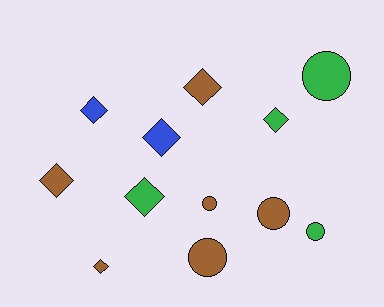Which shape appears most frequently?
Diamond, with 7 objects.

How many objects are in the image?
There are 12 objects.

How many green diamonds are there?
There are 2 green diamonds.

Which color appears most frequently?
Brown, with 6 objects.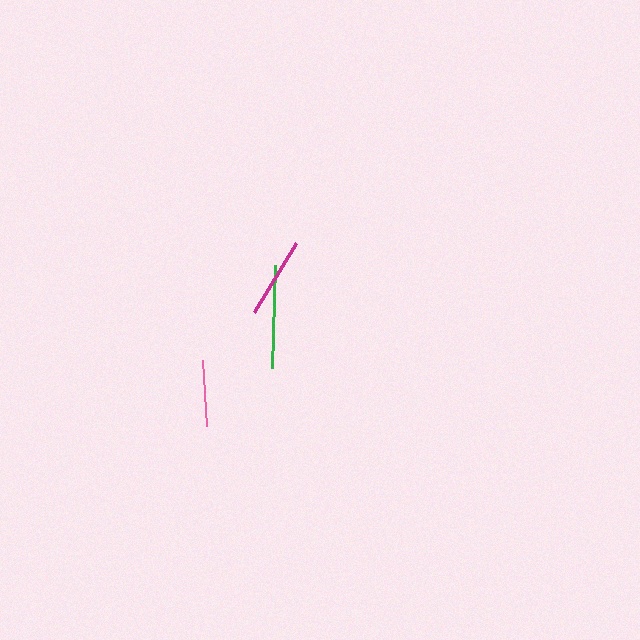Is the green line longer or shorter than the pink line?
The green line is longer than the pink line.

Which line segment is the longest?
The green line is the longest at approximately 103 pixels.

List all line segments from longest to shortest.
From longest to shortest: green, magenta, pink.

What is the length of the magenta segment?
The magenta segment is approximately 81 pixels long.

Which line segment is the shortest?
The pink line is the shortest at approximately 65 pixels.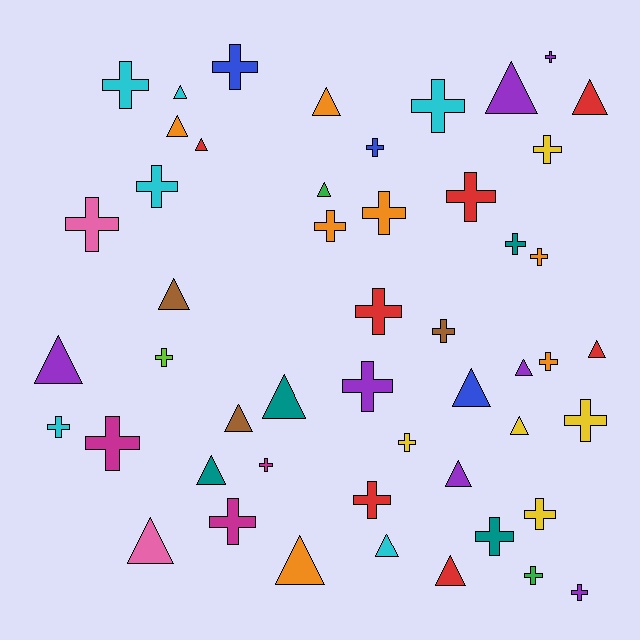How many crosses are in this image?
There are 29 crosses.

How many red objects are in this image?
There are 7 red objects.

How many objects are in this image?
There are 50 objects.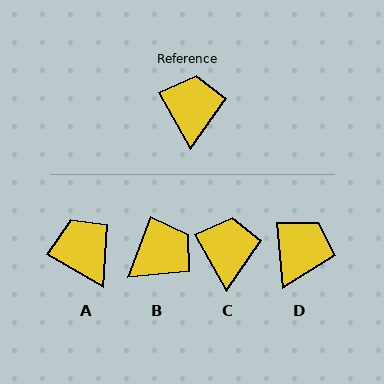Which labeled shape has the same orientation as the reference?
C.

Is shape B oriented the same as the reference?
No, it is off by about 50 degrees.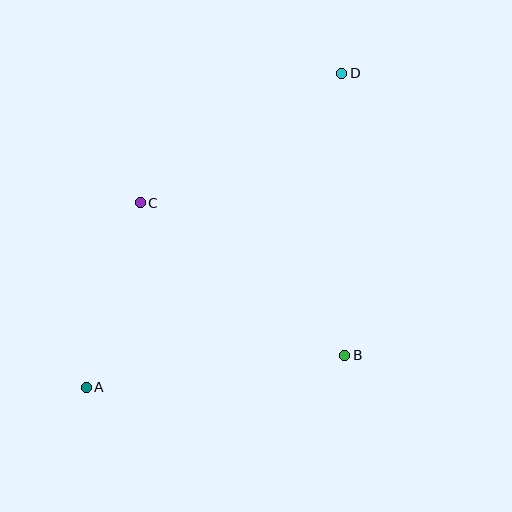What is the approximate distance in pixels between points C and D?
The distance between C and D is approximately 239 pixels.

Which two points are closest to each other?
Points A and C are closest to each other.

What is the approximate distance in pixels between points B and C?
The distance between B and C is approximately 255 pixels.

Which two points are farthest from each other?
Points A and D are farthest from each other.